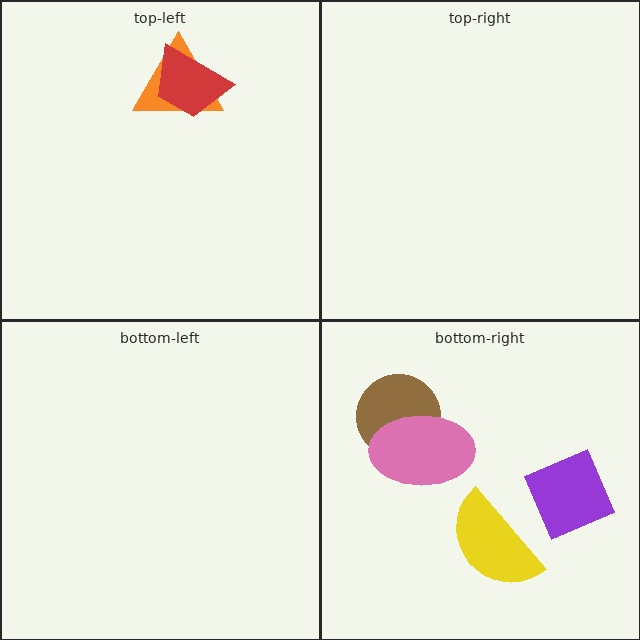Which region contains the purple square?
The bottom-right region.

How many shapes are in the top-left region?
2.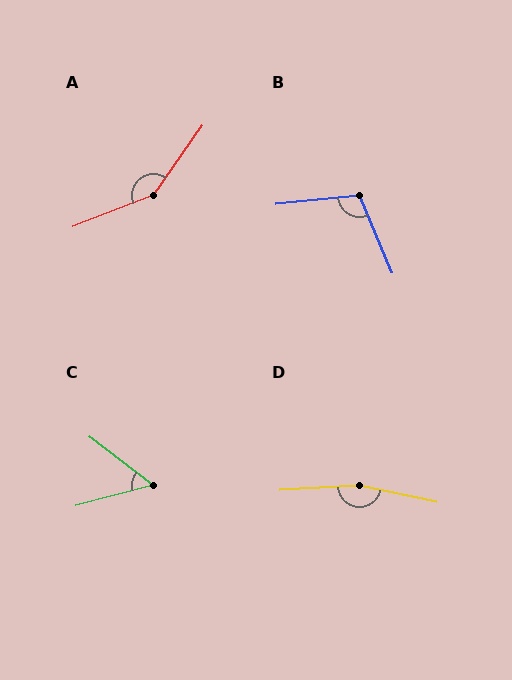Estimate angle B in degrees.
Approximately 107 degrees.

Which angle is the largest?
D, at approximately 165 degrees.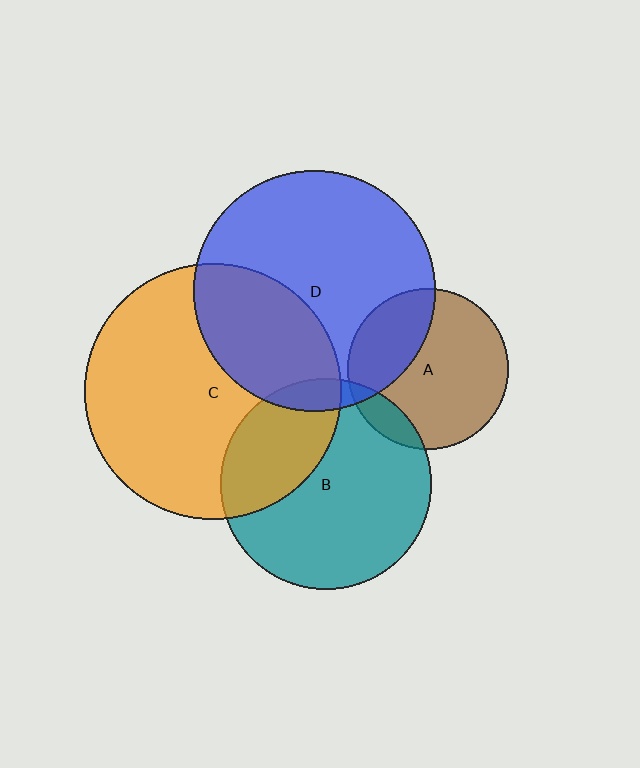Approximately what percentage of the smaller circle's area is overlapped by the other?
Approximately 35%.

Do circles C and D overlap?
Yes.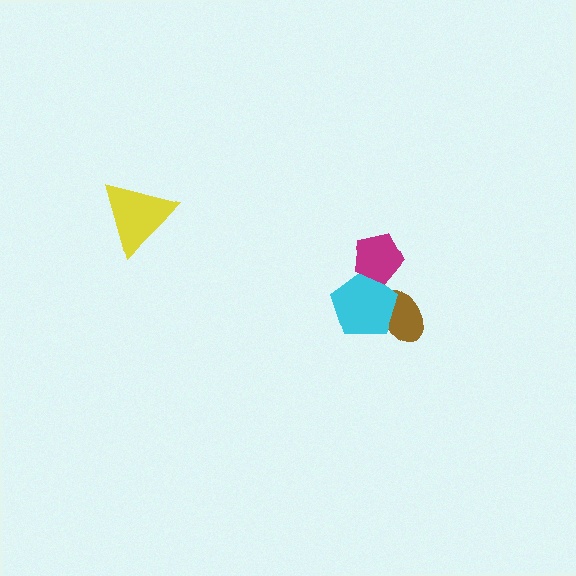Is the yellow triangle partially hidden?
No, no other shape covers it.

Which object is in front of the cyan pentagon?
The magenta pentagon is in front of the cyan pentagon.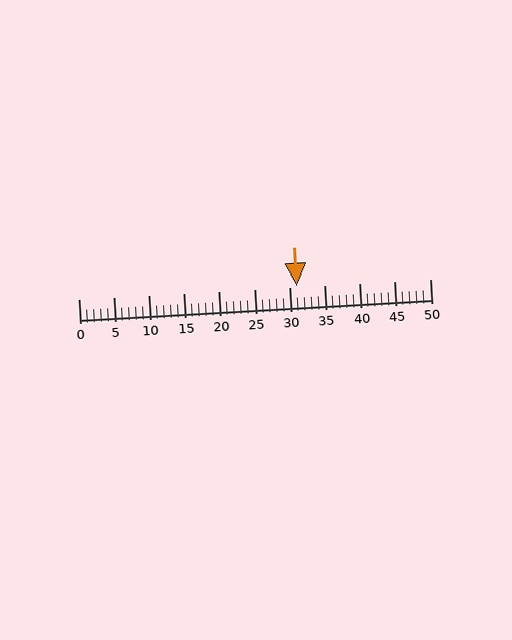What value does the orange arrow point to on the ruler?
The orange arrow points to approximately 31.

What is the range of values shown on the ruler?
The ruler shows values from 0 to 50.